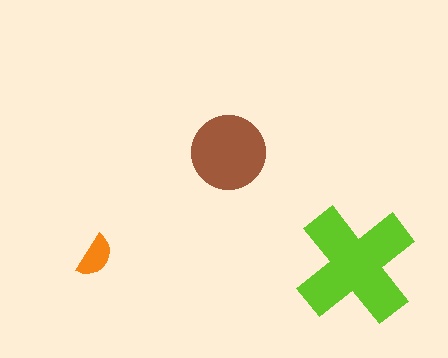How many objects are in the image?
There are 3 objects in the image.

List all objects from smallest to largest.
The orange semicircle, the brown circle, the lime cross.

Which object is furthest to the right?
The lime cross is rightmost.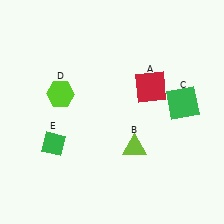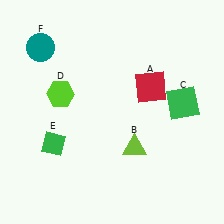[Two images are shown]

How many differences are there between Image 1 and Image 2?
There is 1 difference between the two images.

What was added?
A teal circle (F) was added in Image 2.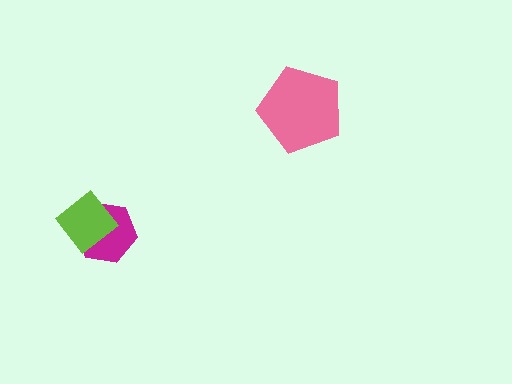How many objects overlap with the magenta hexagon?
1 object overlaps with the magenta hexagon.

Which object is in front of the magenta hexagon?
The lime diamond is in front of the magenta hexagon.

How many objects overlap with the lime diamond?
1 object overlaps with the lime diamond.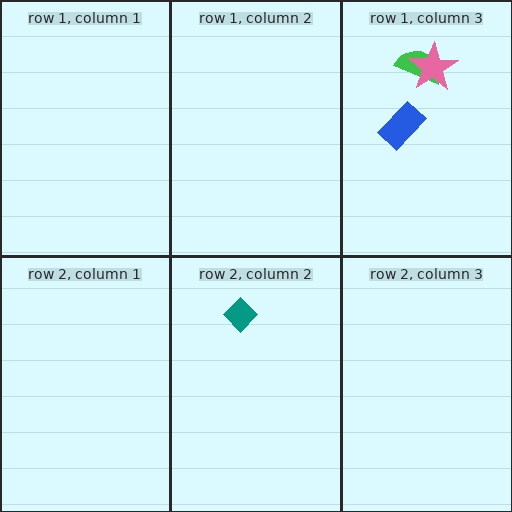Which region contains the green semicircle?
The row 1, column 3 region.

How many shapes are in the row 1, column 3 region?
3.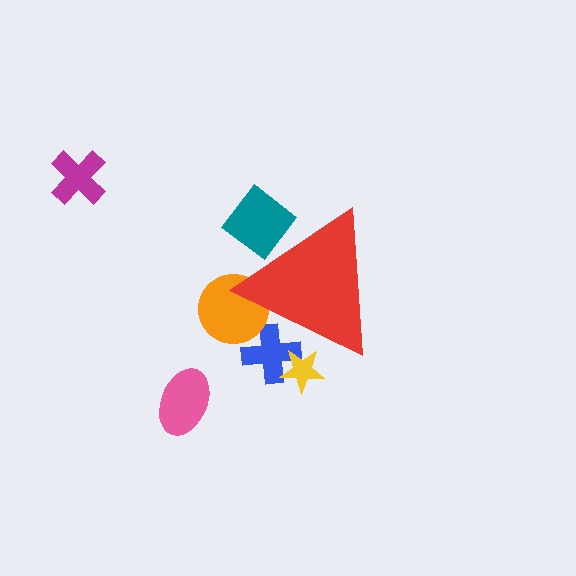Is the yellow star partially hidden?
Yes, the yellow star is partially hidden behind the red triangle.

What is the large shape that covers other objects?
A red triangle.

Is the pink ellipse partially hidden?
No, the pink ellipse is fully visible.